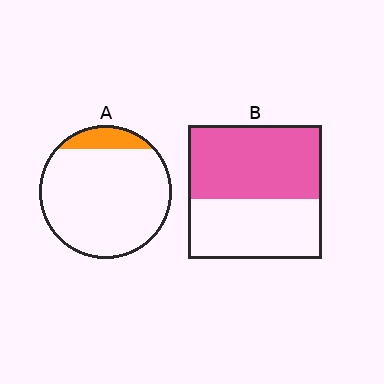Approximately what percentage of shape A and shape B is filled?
A is approximately 10% and B is approximately 55%.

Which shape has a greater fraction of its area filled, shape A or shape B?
Shape B.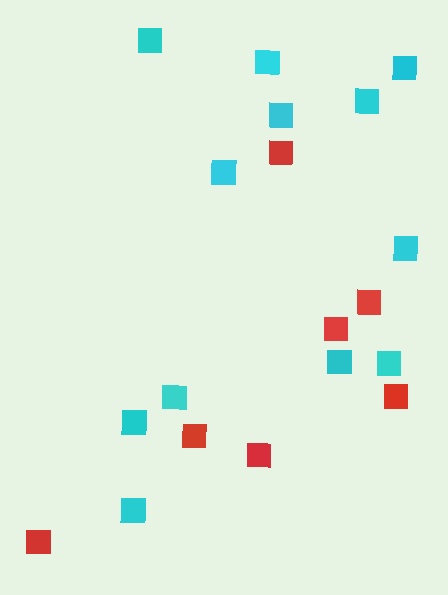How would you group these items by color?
There are 2 groups: one group of red squares (7) and one group of cyan squares (12).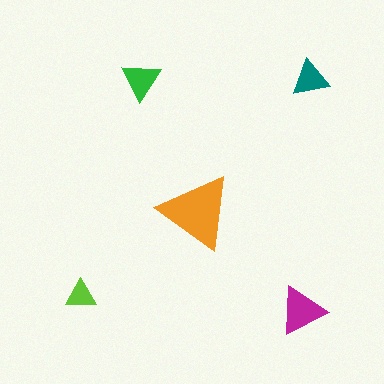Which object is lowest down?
The magenta triangle is bottommost.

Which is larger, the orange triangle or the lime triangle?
The orange one.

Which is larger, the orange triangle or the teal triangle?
The orange one.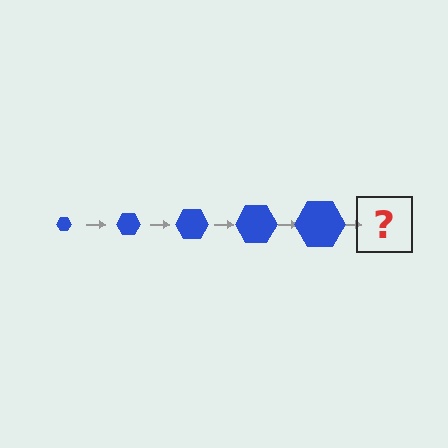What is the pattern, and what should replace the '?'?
The pattern is that the hexagon gets progressively larger each step. The '?' should be a blue hexagon, larger than the previous one.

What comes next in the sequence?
The next element should be a blue hexagon, larger than the previous one.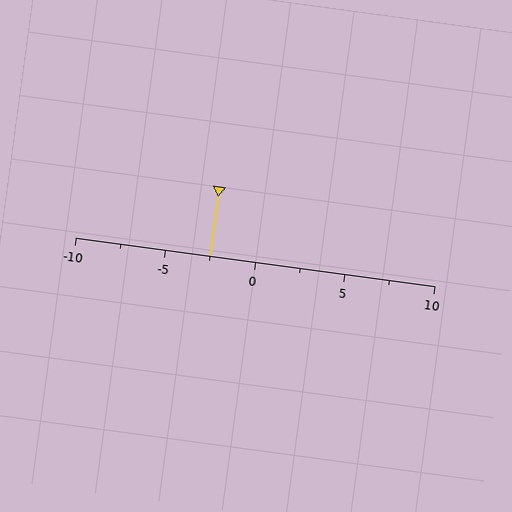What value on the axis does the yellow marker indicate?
The marker indicates approximately -2.5.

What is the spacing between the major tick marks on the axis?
The major ticks are spaced 5 apart.